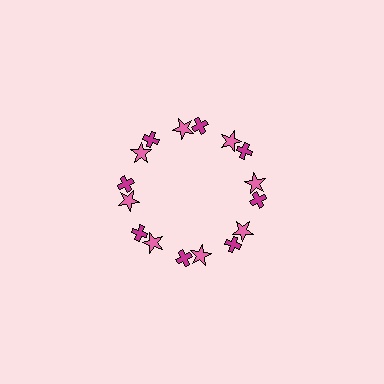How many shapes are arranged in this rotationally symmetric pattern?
There are 16 shapes, arranged in 8 groups of 2.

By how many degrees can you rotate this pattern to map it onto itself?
The pattern maps onto itself every 45 degrees of rotation.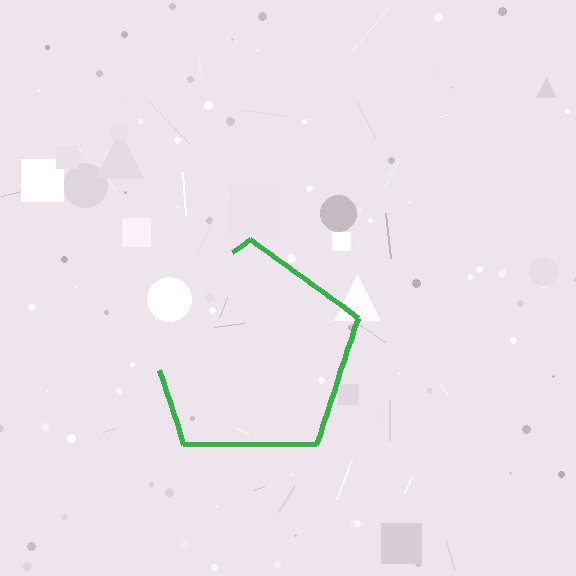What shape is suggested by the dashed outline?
The dashed outline suggests a pentagon.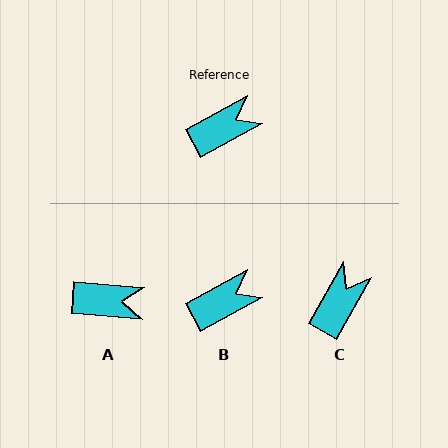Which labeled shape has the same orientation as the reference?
B.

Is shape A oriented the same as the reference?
No, it is off by about 34 degrees.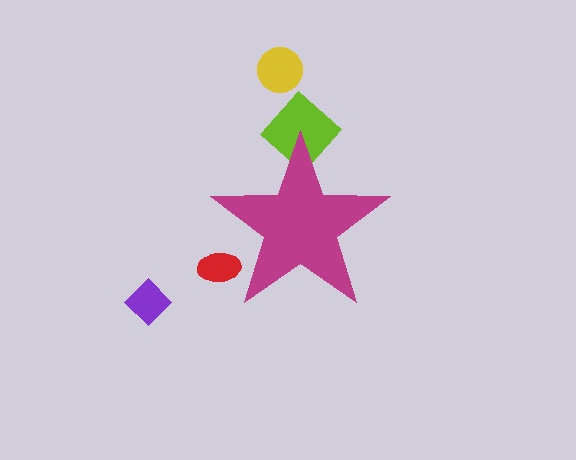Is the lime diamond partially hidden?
Yes, the lime diamond is partially hidden behind the magenta star.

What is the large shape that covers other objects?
A magenta star.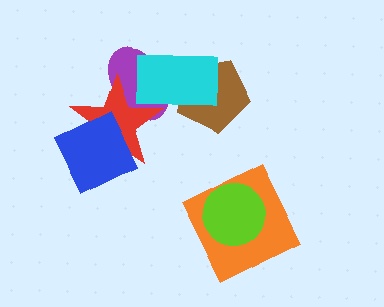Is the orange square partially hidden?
Yes, it is partially covered by another shape.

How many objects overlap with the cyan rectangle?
3 objects overlap with the cyan rectangle.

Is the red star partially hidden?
Yes, it is partially covered by another shape.